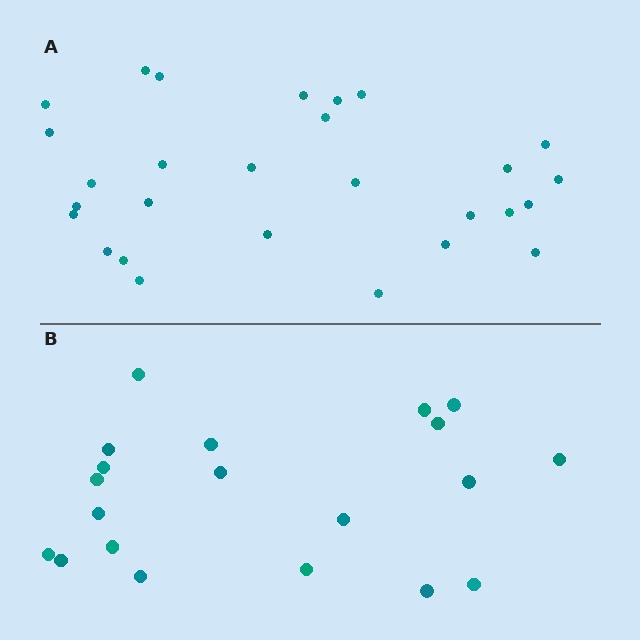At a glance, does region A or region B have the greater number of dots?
Region A (the top region) has more dots.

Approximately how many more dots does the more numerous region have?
Region A has roughly 8 or so more dots than region B.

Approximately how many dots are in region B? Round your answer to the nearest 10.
About 20 dots.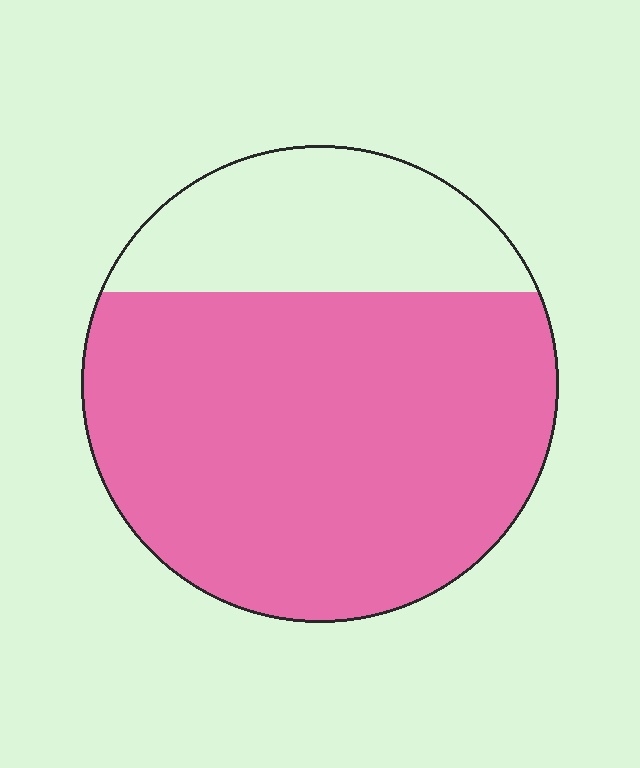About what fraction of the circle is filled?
About three quarters (3/4).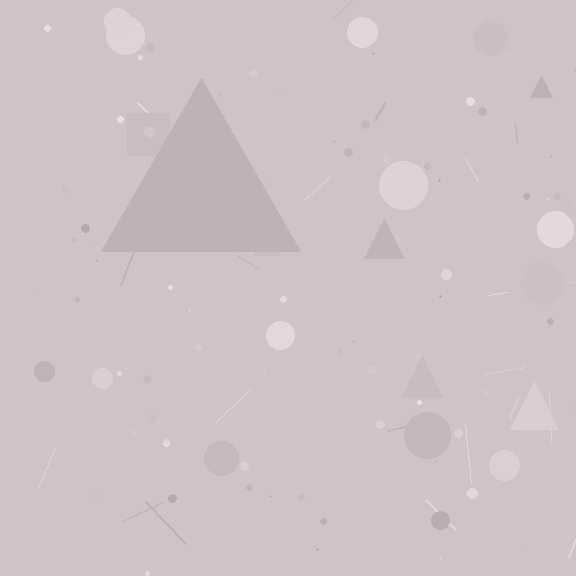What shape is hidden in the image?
A triangle is hidden in the image.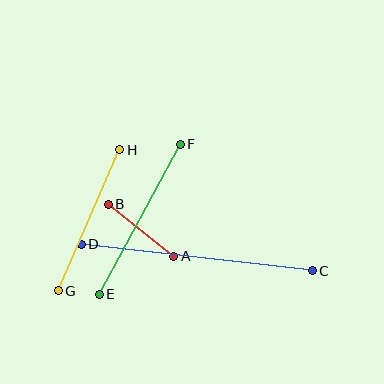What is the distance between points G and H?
The distance is approximately 154 pixels.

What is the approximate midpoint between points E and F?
The midpoint is at approximately (140, 219) pixels.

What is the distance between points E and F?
The distance is approximately 170 pixels.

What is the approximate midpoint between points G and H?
The midpoint is at approximately (89, 220) pixels.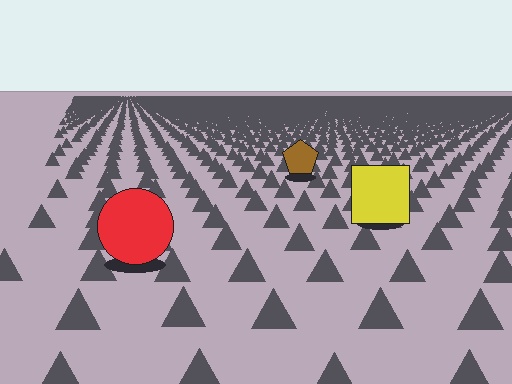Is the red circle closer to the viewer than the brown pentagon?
Yes. The red circle is closer — you can tell from the texture gradient: the ground texture is coarser near it.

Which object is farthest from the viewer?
The brown pentagon is farthest from the viewer. It appears smaller and the ground texture around it is denser.